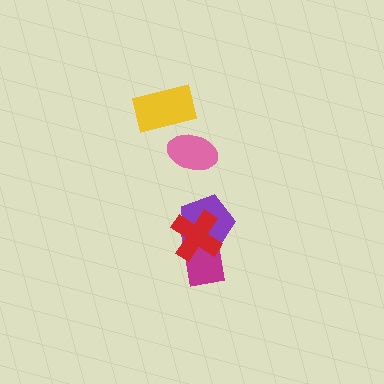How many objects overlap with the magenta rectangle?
2 objects overlap with the magenta rectangle.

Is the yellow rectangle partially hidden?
No, no other shape covers it.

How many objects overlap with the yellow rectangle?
0 objects overlap with the yellow rectangle.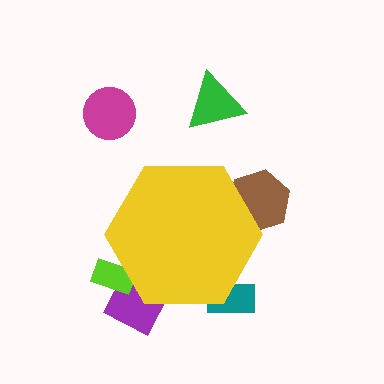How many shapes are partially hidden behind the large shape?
4 shapes are partially hidden.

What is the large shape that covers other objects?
A yellow hexagon.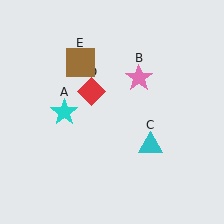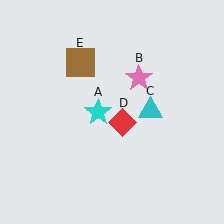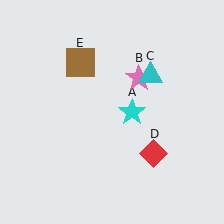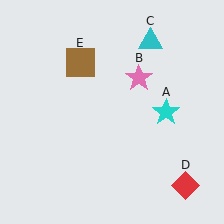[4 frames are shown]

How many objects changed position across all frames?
3 objects changed position: cyan star (object A), cyan triangle (object C), red diamond (object D).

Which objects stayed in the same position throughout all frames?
Pink star (object B) and brown square (object E) remained stationary.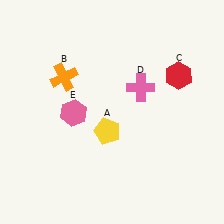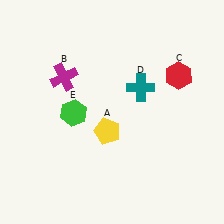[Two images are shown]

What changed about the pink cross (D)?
In Image 1, D is pink. In Image 2, it changed to teal.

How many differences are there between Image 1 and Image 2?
There are 3 differences between the two images.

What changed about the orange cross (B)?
In Image 1, B is orange. In Image 2, it changed to magenta.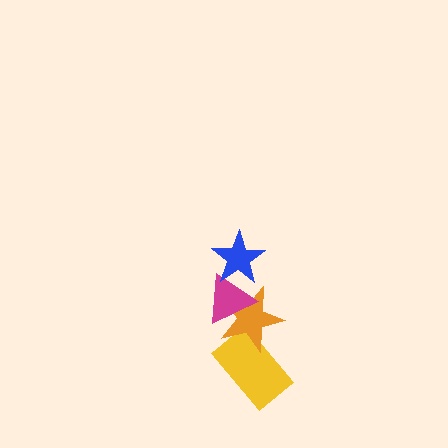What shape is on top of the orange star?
The magenta triangle is on top of the orange star.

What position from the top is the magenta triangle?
The magenta triangle is 2nd from the top.